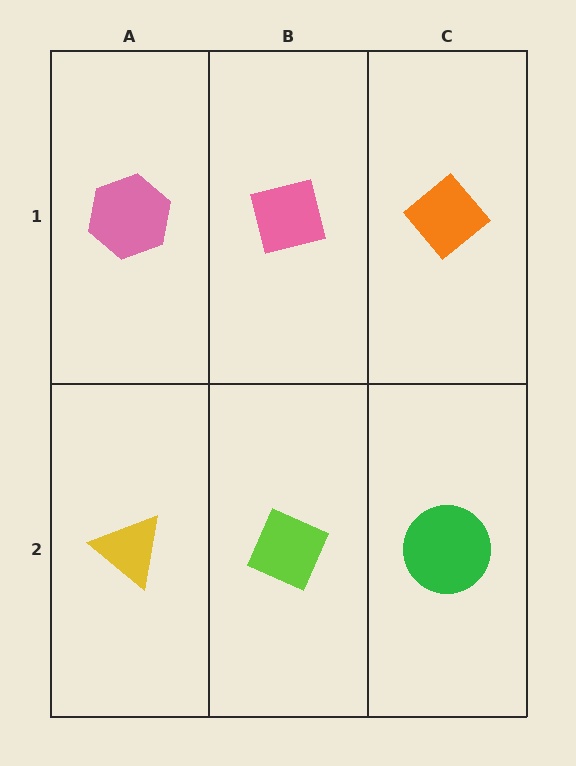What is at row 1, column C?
An orange diamond.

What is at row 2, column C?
A green circle.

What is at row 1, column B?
A pink square.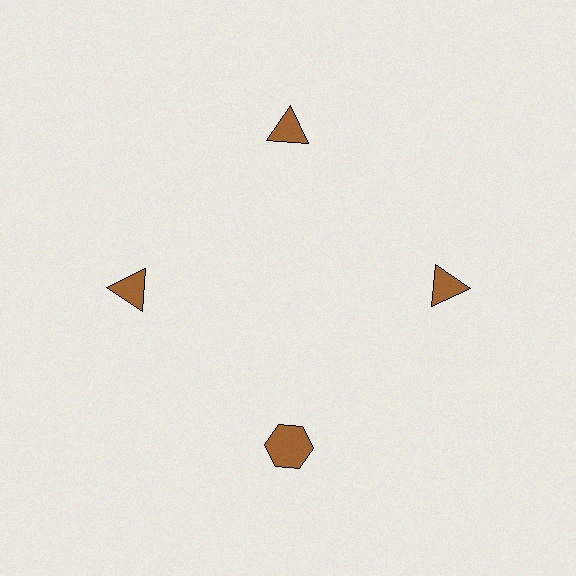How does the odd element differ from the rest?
It has a different shape: hexagon instead of triangle.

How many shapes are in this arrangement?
There are 4 shapes arranged in a ring pattern.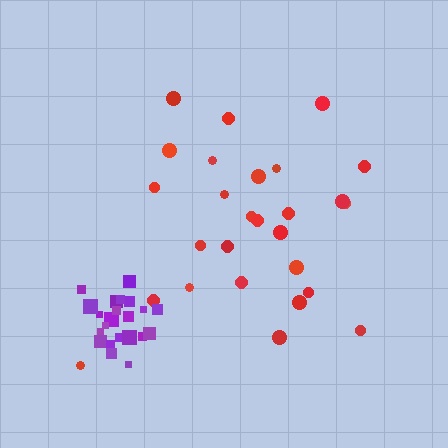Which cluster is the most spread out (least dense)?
Red.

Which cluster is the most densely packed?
Purple.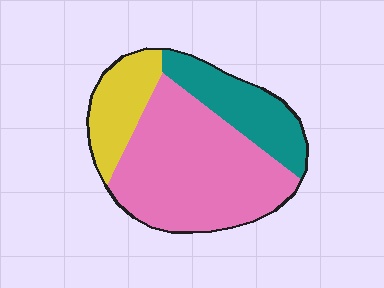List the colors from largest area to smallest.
From largest to smallest: pink, teal, yellow.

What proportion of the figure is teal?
Teal takes up less than a quarter of the figure.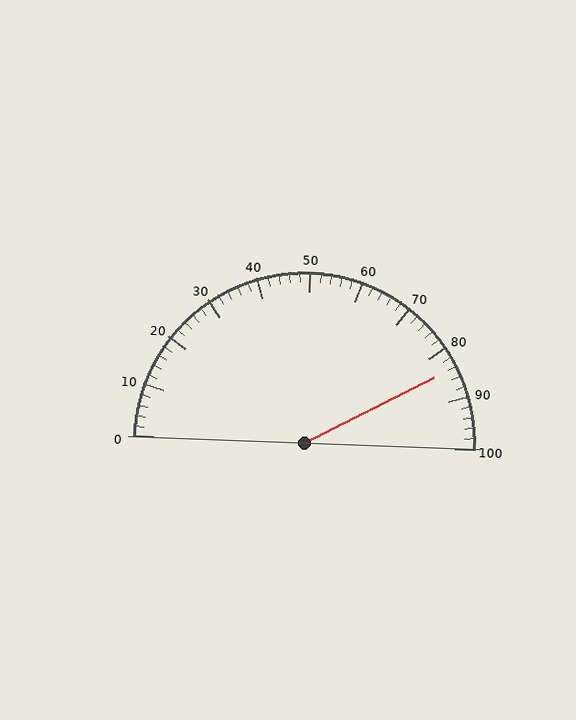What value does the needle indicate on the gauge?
The needle indicates approximately 84.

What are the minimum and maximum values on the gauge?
The gauge ranges from 0 to 100.